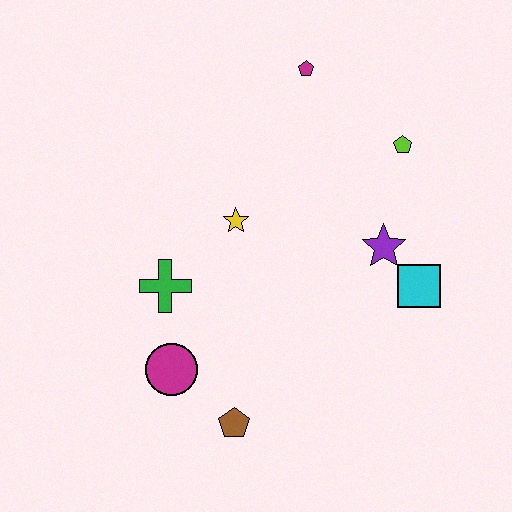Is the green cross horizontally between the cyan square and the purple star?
No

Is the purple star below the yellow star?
Yes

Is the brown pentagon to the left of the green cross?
No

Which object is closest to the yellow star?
The green cross is closest to the yellow star.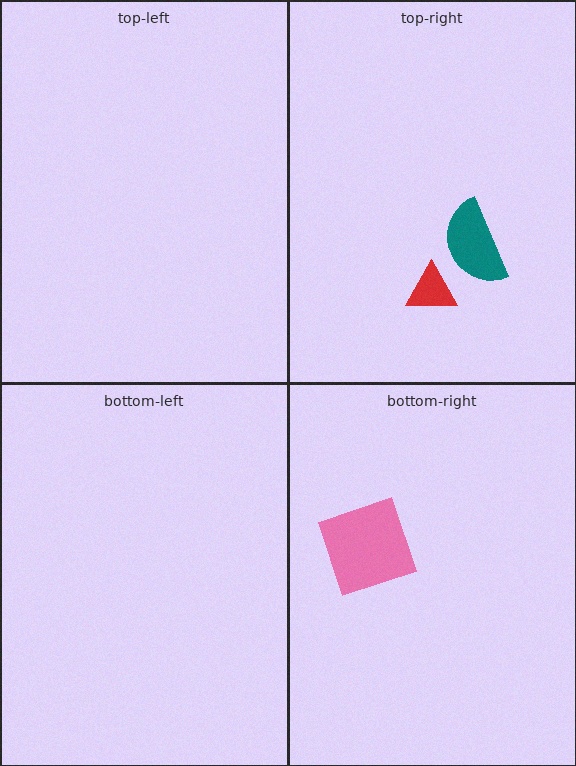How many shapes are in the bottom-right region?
1.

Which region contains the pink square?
The bottom-right region.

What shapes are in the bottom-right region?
The pink square.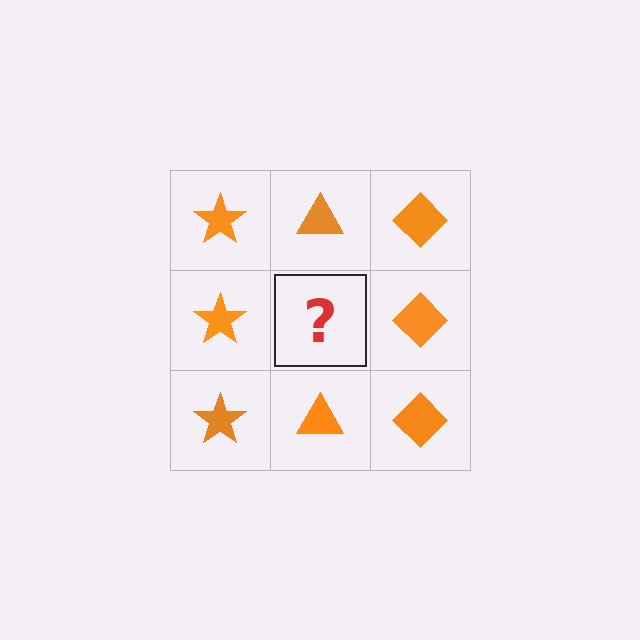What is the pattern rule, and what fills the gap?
The rule is that each column has a consistent shape. The gap should be filled with an orange triangle.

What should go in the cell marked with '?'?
The missing cell should contain an orange triangle.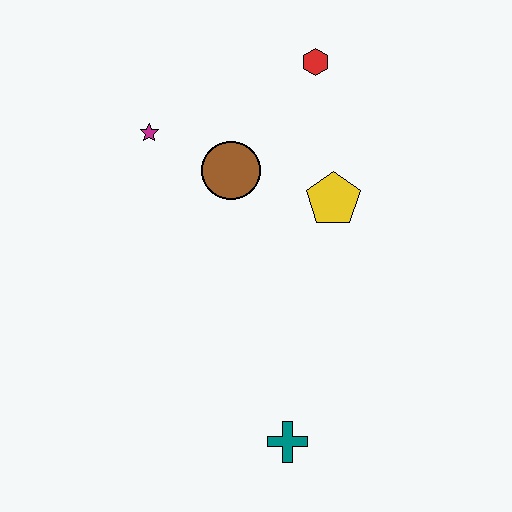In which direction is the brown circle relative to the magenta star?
The brown circle is to the right of the magenta star.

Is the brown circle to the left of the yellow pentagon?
Yes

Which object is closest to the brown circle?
The magenta star is closest to the brown circle.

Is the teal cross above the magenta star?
No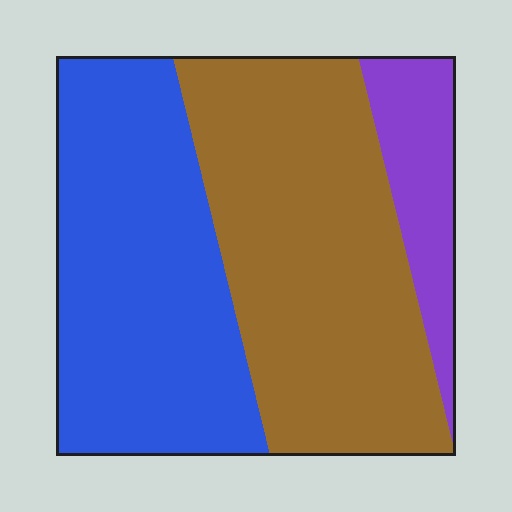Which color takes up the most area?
Brown, at roughly 45%.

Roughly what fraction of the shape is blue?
Blue takes up between a quarter and a half of the shape.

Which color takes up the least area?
Purple, at roughly 10%.